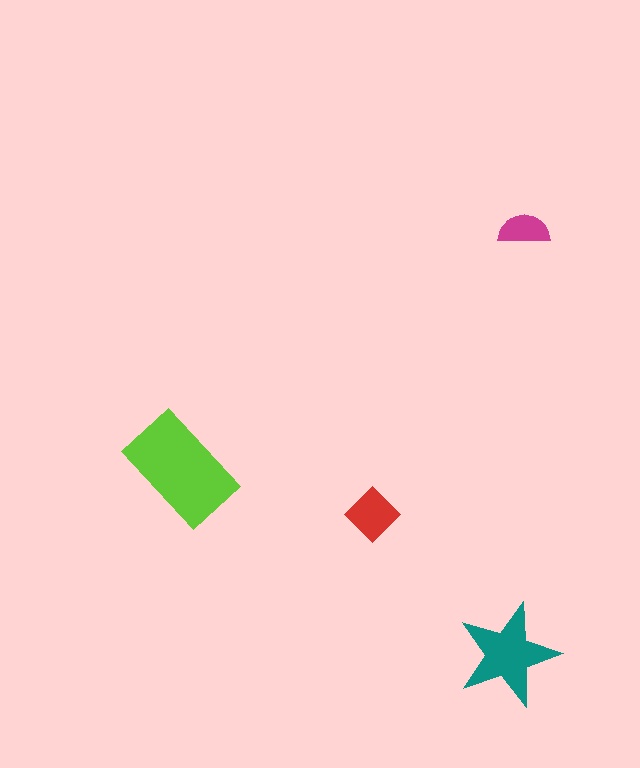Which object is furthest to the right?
The magenta semicircle is rightmost.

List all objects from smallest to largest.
The magenta semicircle, the red diamond, the teal star, the lime rectangle.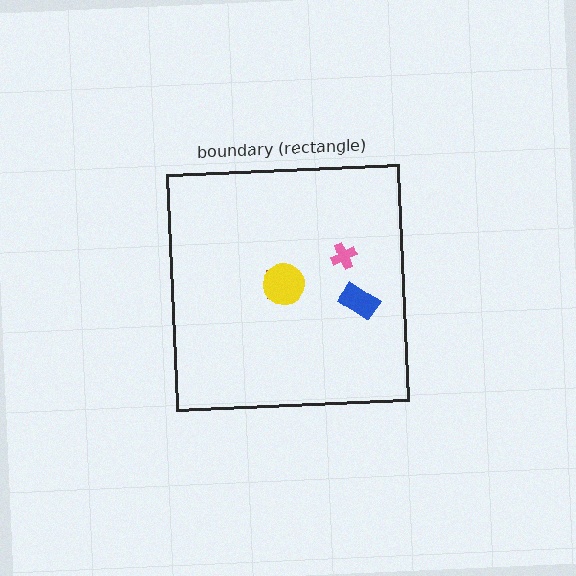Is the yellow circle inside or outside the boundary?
Inside.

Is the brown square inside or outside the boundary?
Inside.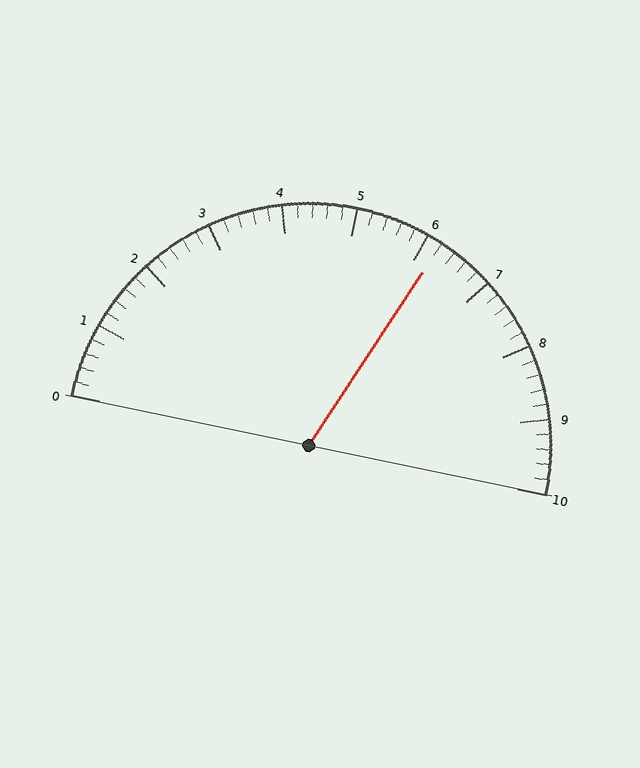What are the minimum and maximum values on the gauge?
The gauge ranges from 0 to 10.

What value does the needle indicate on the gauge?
The needle indicates approximately 6.2.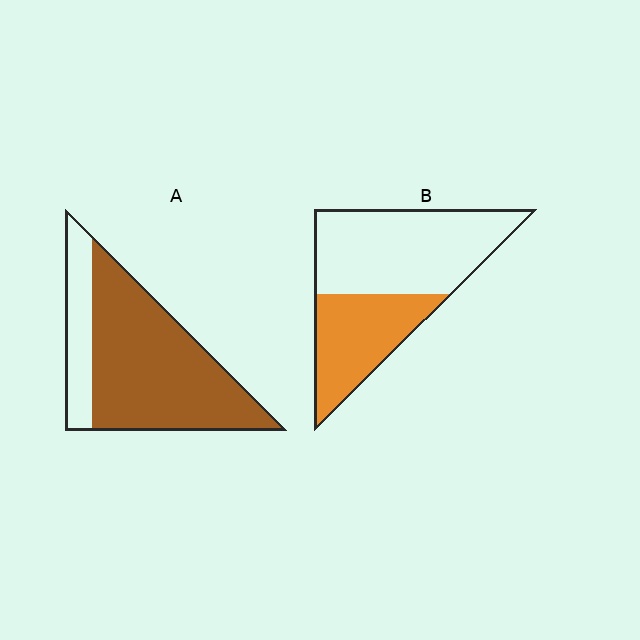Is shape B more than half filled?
No.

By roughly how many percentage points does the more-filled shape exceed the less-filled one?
By roughly 40 percentage points (A over B).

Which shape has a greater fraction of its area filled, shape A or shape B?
Shape A.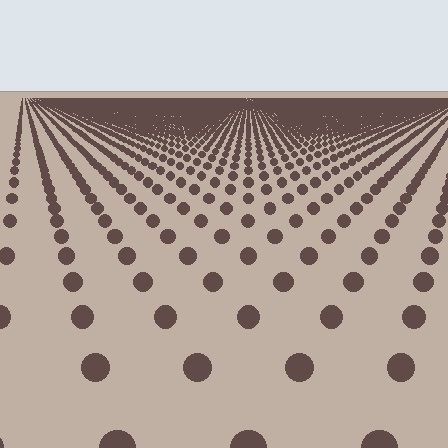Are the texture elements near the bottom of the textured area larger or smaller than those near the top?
Larger. Near the bottom, elements are closer to the viewer and appear at a bigger on-screen size.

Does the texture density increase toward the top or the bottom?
Density increases toward the top.